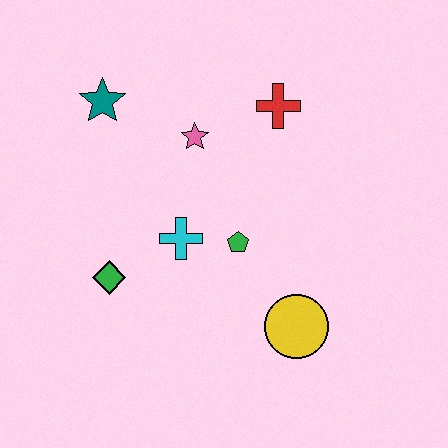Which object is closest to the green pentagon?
The cyan cross is closest to the green pentagon.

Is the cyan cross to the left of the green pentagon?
Yes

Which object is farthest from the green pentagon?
The teal star is farthest from the green pentagon.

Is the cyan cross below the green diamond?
No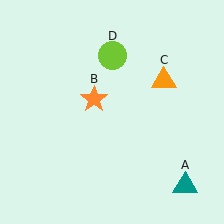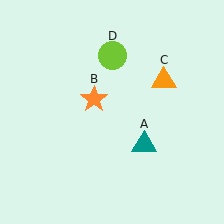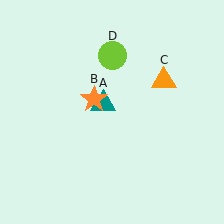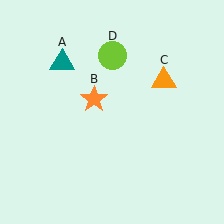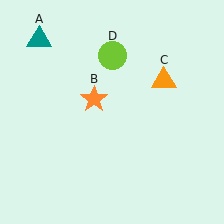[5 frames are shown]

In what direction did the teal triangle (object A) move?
The teal triangle (object A) moved up and to the left.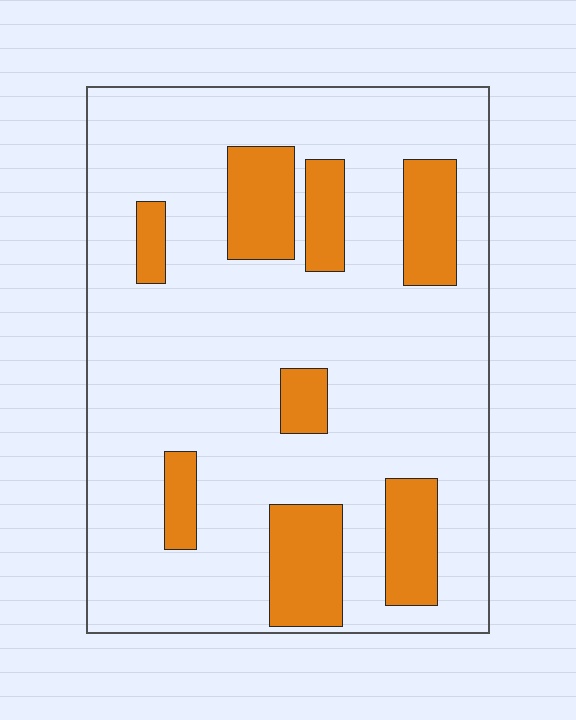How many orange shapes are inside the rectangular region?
8.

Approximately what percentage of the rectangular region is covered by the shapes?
Approximately 20%.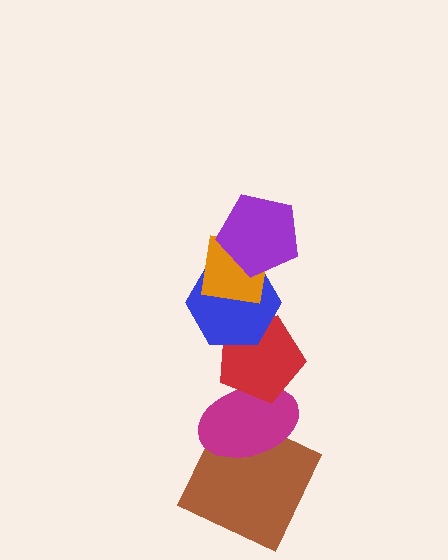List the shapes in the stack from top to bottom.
From top to bottom: the purple pentagon, the orange square, the blue hexagon, the red pentagon, the magenta ellipse, the brown square.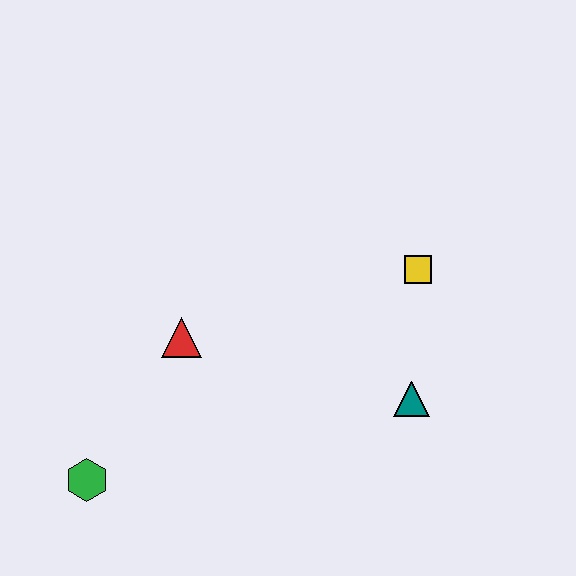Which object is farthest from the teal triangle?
The green hexagon is farthest from the teal triangle.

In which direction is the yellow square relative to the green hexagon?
The yellow square is to the right of the green hexagon.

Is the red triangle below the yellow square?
Yes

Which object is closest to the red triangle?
The green hexagon is closest to the red triangle.